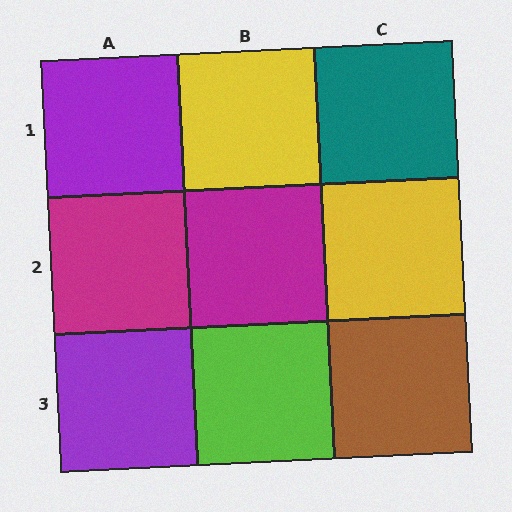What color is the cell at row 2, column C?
Yellow.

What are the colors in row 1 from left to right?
Purple, yellow, teal.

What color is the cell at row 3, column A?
Purple.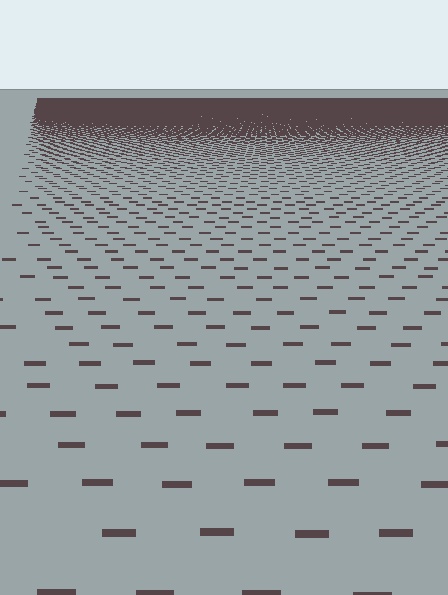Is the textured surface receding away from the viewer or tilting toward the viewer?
The surface is receding away from the viewer. Texture elements get smaller and denser toward the top.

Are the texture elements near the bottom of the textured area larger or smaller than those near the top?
Larger. Near the bottom, elements are closer to the viewer and appear at a bigger on-screen size.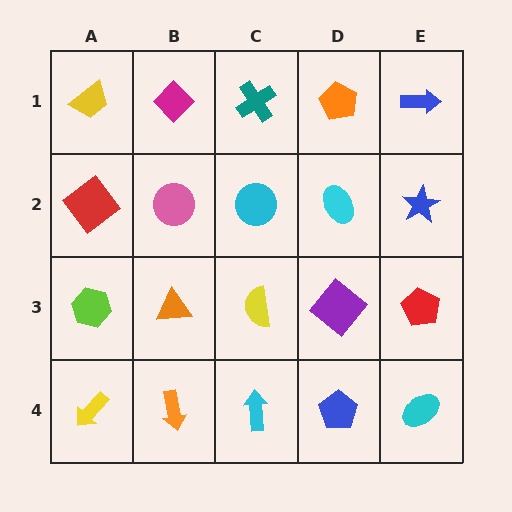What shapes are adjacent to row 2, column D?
An orange pentagon (row 1, column D), a purple diamond (row 3, column D), a cyan circle (row 2, column C), a blue star (row 2, column E).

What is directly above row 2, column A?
A yellow trapezoid.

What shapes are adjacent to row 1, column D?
A cyan ellipse (row 2, column D), a teal cross (row 1, column C), a blue arrow (row 1, column E).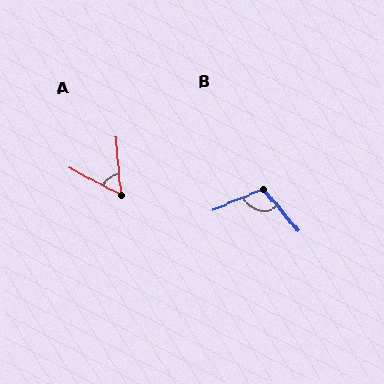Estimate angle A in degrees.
Approximately 58 degrees.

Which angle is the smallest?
A, at approximately 58 degrees.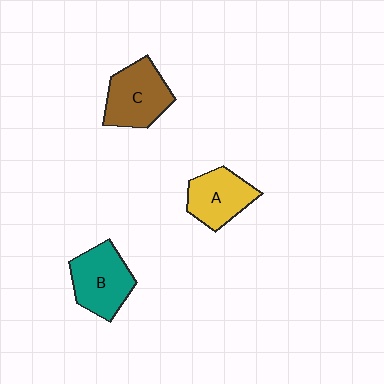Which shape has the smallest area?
Shape A (yellow).